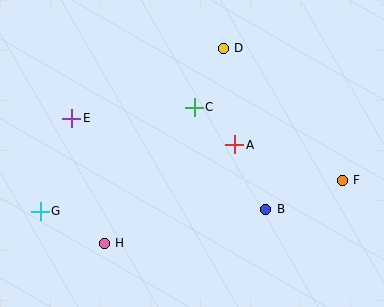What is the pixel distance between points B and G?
The distance between B and G is 226 pixels.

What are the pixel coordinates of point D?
Point D is at (223, 48).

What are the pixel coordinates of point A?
Point A is at (235, 145).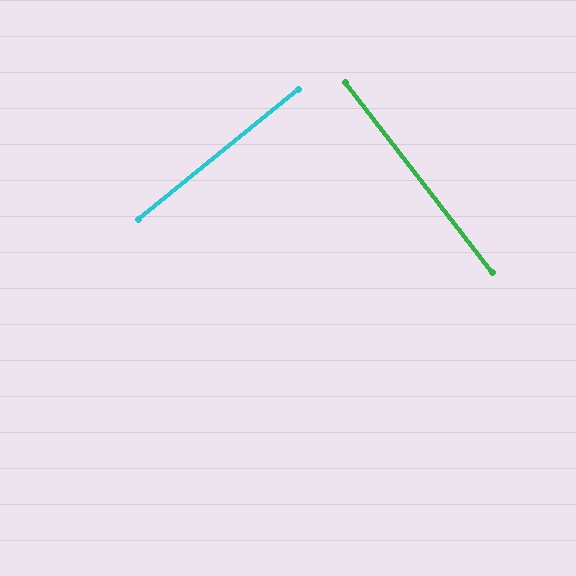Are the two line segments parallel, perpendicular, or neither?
Perpendicular — they meet at approximately 89°.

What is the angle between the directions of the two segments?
Approximately 89 degrees.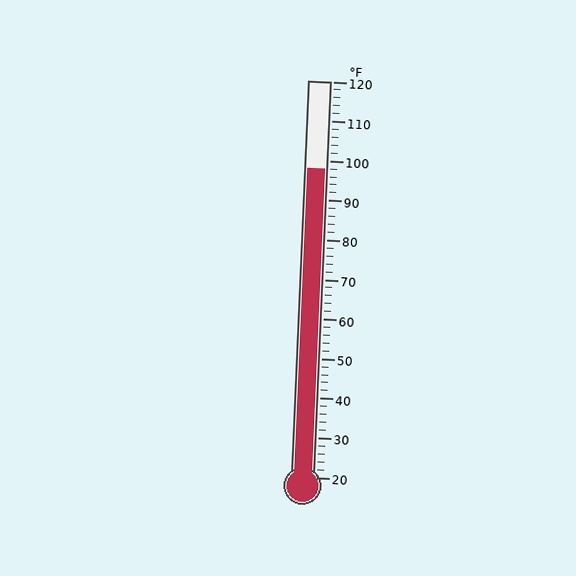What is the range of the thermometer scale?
The thermometer scale ranges from 20°F to 120°F.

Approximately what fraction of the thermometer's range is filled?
The thermometer is filled to approximately 80% of its range.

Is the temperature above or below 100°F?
The temperature is below 100°F.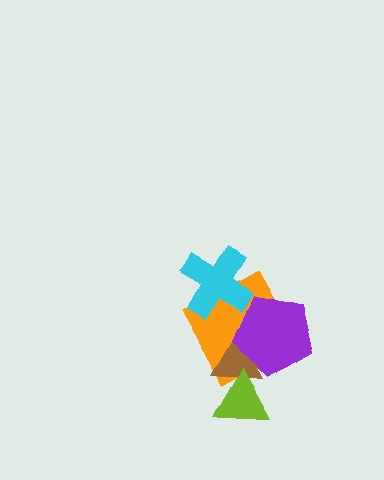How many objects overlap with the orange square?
3 objects overlap with the orange square.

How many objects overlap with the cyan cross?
1 object overlaps with the cyan cross.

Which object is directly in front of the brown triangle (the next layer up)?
The purple pentagon is directly in front of the brown triangle.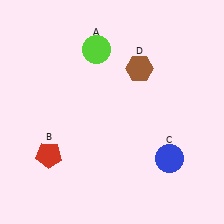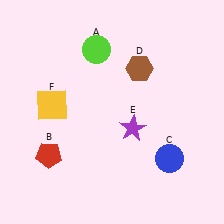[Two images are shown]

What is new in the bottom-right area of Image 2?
A purple star (E) was added in the bottom-right area of Image 2.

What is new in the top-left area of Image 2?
A yellow square (F) was added in the top-left area of Image 2.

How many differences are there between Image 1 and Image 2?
There are 2 differences between the two images.